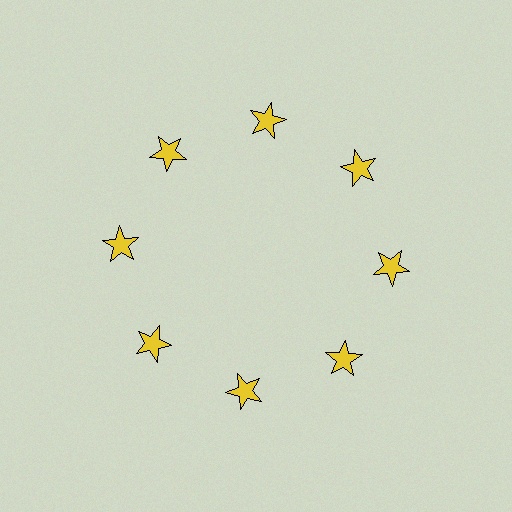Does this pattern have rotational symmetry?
Yes, this pattern has 8-fold rotational symmetry. It looks the same after rotating 45 degrees around the center.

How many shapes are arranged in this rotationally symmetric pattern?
There are 8 shapes, arranged in 8 groups of 1.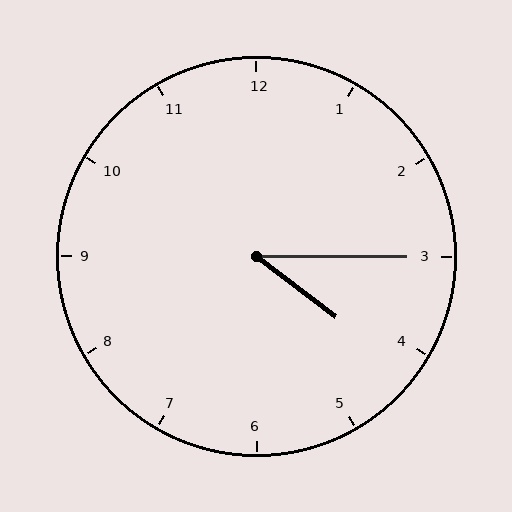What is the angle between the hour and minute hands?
Approximately 38 degrees.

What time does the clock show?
4:15.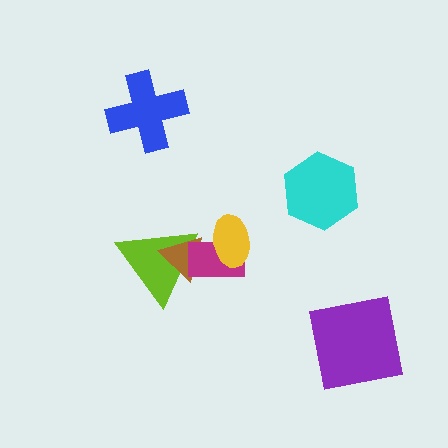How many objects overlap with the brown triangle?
2 objects overlap with the brown triangle.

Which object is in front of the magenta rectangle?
The yellow ellipse is in front of the magenta rectangle.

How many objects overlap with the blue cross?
0 objects overlap with the blue cross.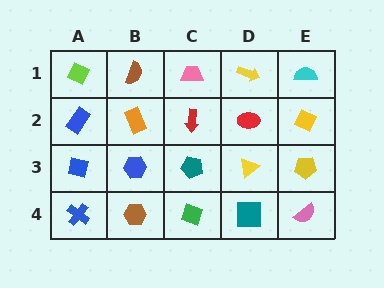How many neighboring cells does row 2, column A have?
3.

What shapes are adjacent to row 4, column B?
A blue hexagon (row 3, column B), a blue cross (row 4, column A), a green diamond (row 4, column C).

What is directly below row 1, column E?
A yellow diamond.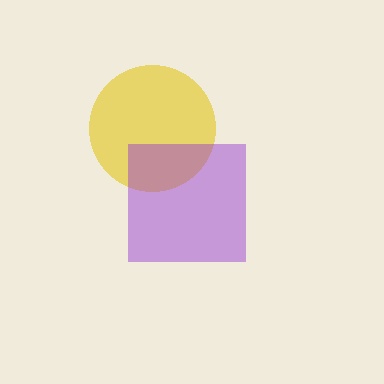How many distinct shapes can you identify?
There are 2 distinct shapes: a yellow circle, a purple square.